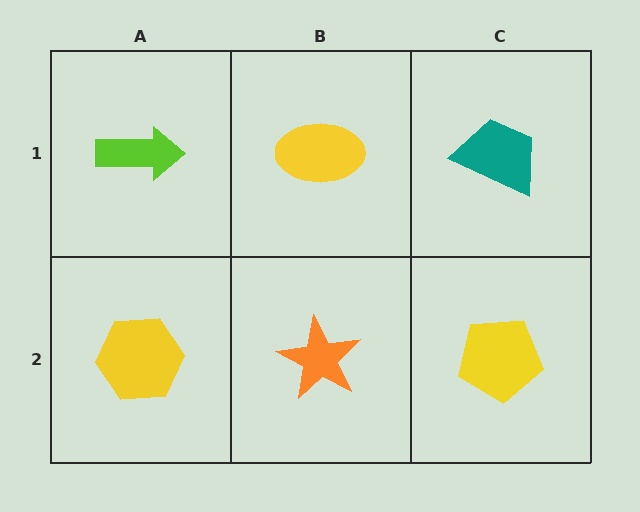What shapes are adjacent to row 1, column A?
A yellow hexagon (row 2, column A), a yellow ellipse (row 1, column B).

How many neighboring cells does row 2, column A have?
2.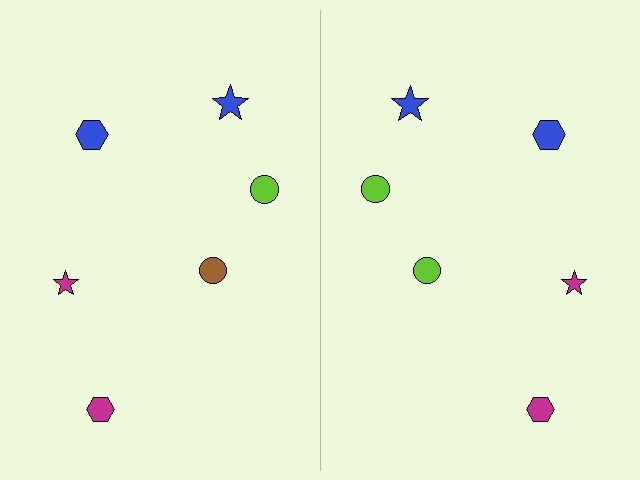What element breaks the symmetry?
The lime circle on the right side breaks the symmetry — its mirror counterpart is brown.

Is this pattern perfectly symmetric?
No, the pattern is not perfectly symmetric. The lime circle on the right side breaks the symmetry — its mirror counterpart is brown.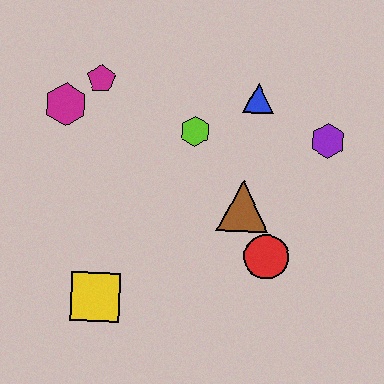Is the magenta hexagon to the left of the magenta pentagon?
Yes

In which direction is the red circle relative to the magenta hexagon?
The red circle is to the right of the magenta hexagon.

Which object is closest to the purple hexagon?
The blue triangle is closest to the purple hexagon.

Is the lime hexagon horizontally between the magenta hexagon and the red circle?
Yes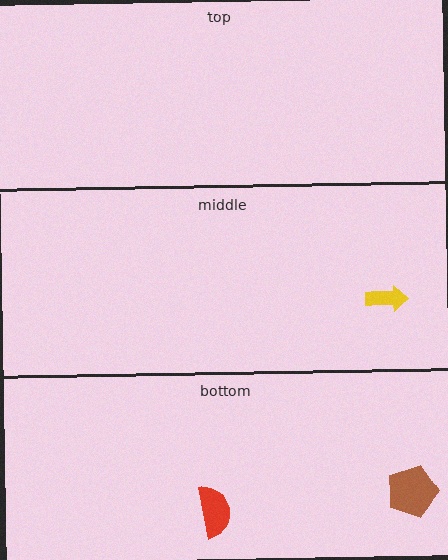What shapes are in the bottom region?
The brown pentagon, the red semicircle.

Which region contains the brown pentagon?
The bottom region.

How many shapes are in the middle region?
1.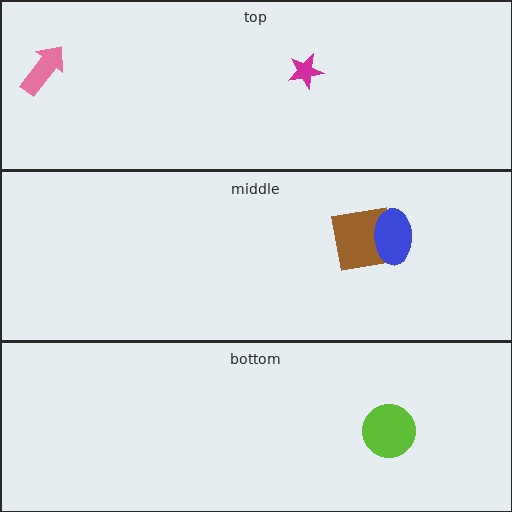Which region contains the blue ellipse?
The middle region.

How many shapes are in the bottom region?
1.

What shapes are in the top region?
The magenta star, the pink arrow.